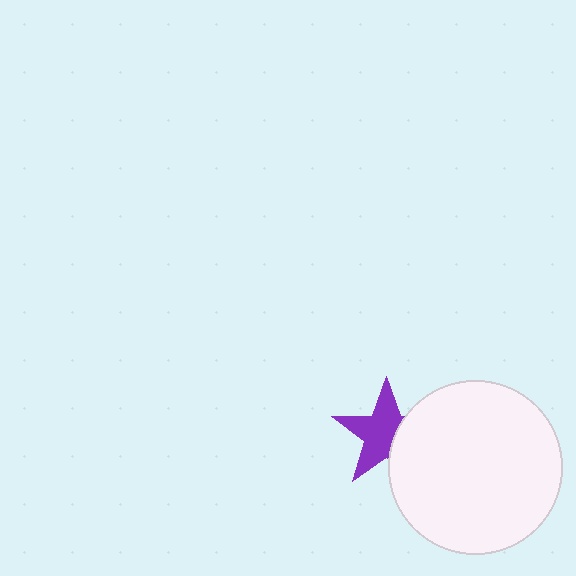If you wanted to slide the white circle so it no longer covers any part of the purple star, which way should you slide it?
Slide it right — that is the most direct way to separate the two shapes.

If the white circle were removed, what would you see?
You would see the complete purple star.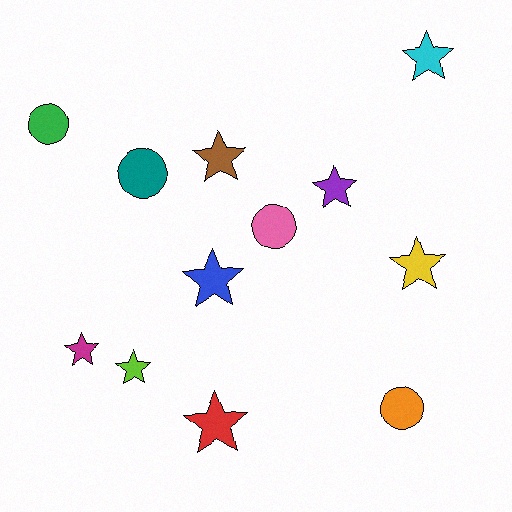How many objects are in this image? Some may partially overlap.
There are 12 objects.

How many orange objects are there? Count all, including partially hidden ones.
There is 1 orange object.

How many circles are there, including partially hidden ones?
There are 4 circles.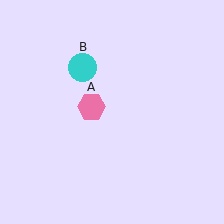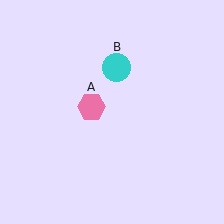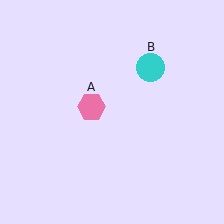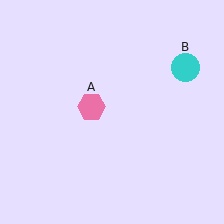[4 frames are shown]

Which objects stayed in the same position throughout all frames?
Pink hexagon (object A) remained stationary.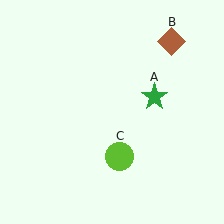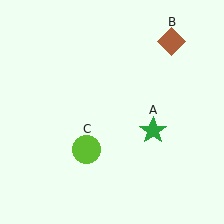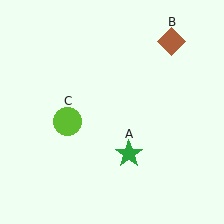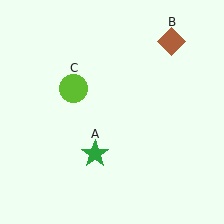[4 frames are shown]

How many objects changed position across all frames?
2 objects changed position: green star (object A), lime circle (object C).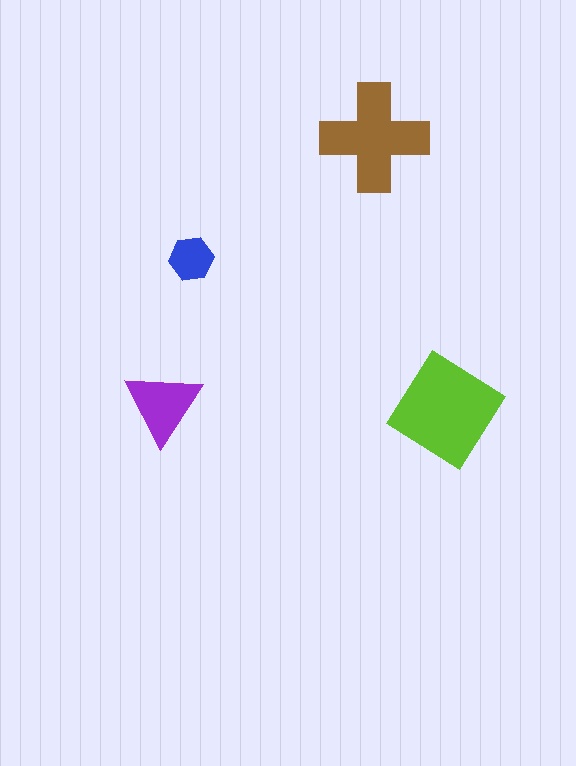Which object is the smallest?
The blue hexagon.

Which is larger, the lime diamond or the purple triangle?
The lime diamond.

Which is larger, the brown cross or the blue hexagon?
The brown cross.